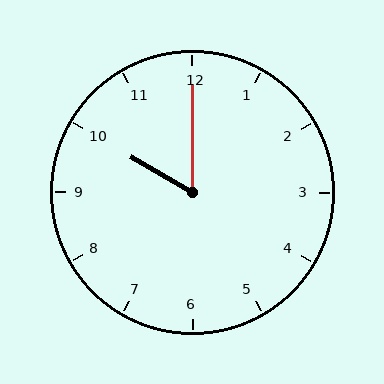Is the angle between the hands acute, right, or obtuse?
It is acute.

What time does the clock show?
10:00.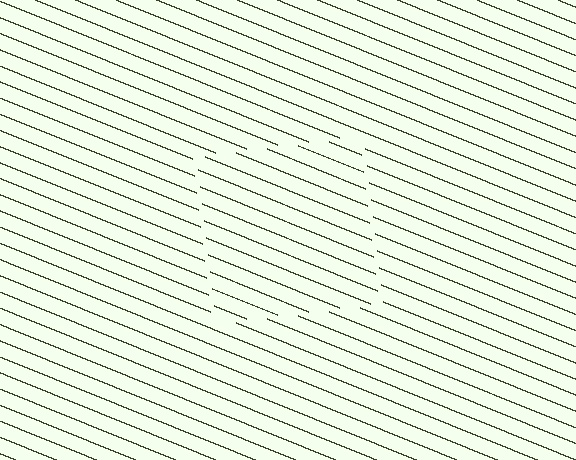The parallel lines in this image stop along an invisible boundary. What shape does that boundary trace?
An illusory square. The interior of the shape contains the same grating, shifted by half a period — the contour is defined by the phase discontinuity where line-ends from the inner and outer gratings abut.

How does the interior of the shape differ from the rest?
The interior of the shape contains the same grating, shifted by half a period — the contour is defined by the phase discontinuity where line-ends from the inner and outer gratings abut.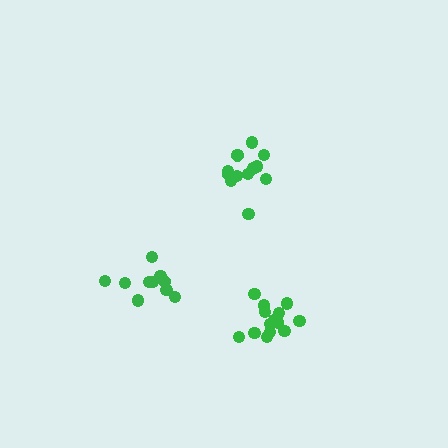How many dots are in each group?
Group 1: 10 dots, Group 2: 13 dots, Group 3: 14 dots (37 total).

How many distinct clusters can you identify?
There are 3 distinct clusters.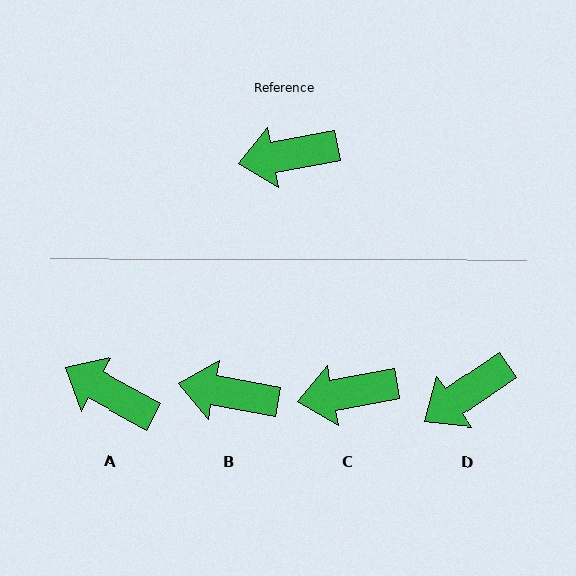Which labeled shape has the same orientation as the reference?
C.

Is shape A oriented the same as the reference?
No, it is off by about 39 degrees.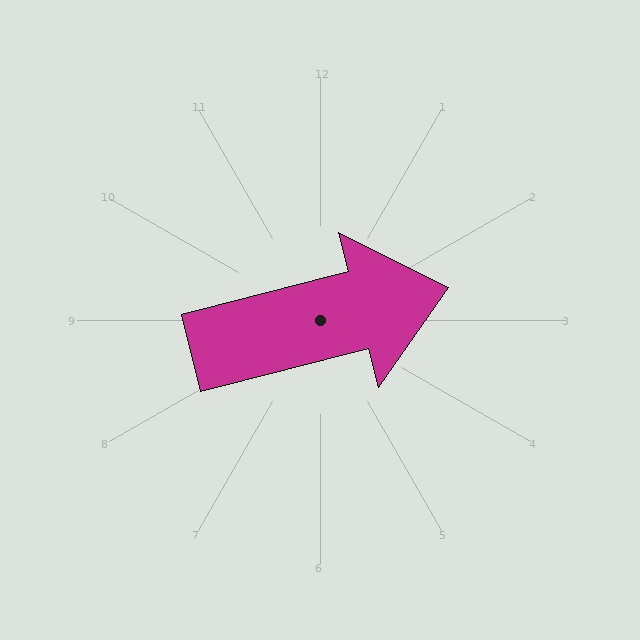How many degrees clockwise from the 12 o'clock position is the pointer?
Approximately 76 degrees.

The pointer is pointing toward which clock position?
Roughly 3 o'clock.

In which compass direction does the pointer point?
East.